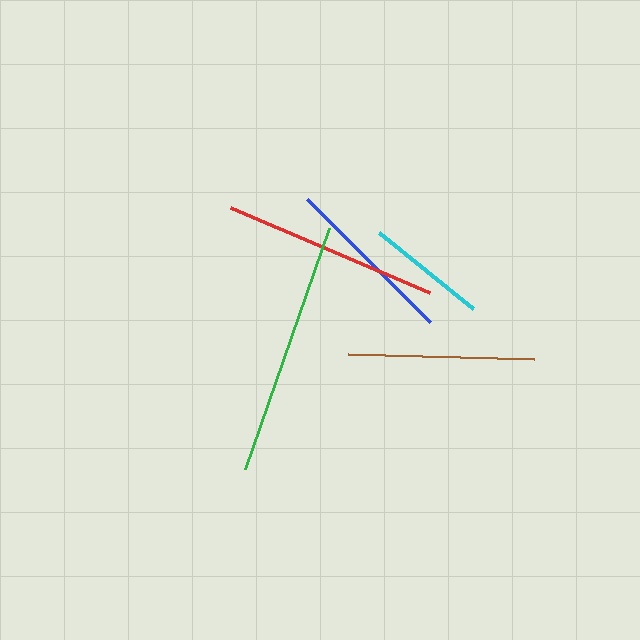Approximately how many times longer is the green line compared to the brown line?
The green line is approximately 1.4 times the length of the brown line.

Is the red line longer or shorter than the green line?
The green line is longer than the red line.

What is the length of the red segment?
The red segment is approximately 215 pixels long.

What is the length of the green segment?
The green segment is approximately 255 pixels long.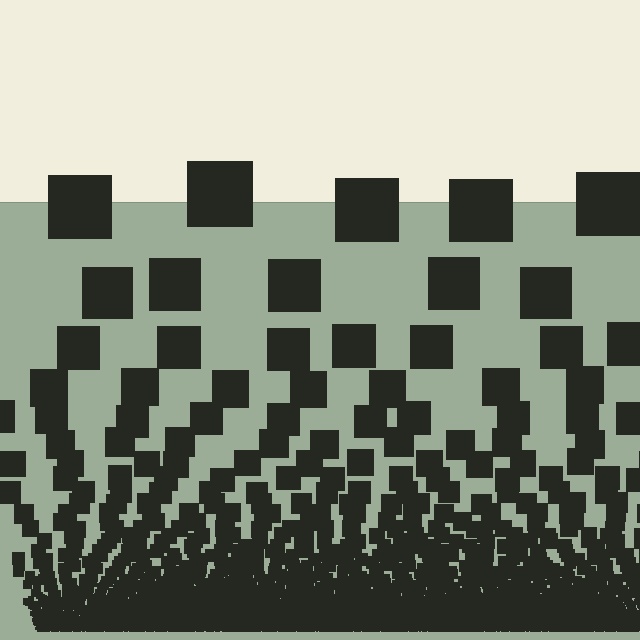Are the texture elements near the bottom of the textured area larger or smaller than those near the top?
Smaller. The gradient is inverted — elements near the bottom are smaller and denser.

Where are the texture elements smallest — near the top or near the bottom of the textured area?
Near the bottom.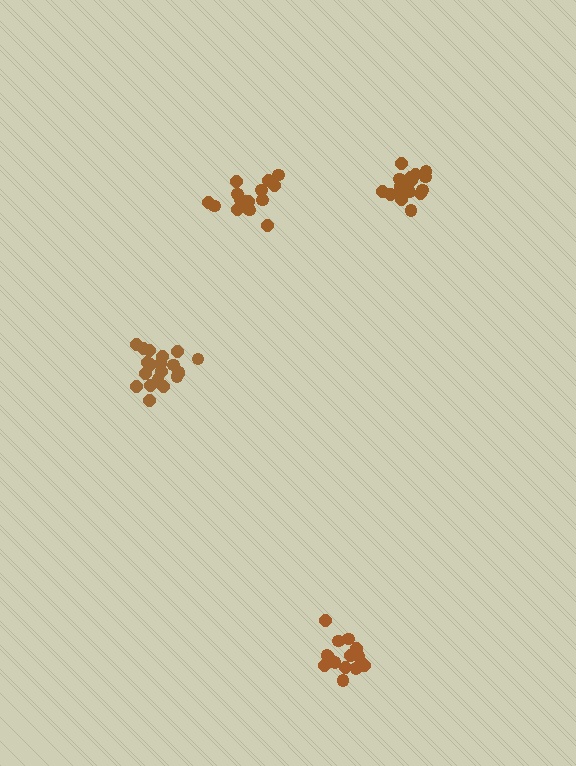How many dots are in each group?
Group 1: 18 dots, Group 2: 16 dots, Group 3: 20 dots, Group 4: 17 dots (71 total).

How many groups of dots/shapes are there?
There are 4 groups.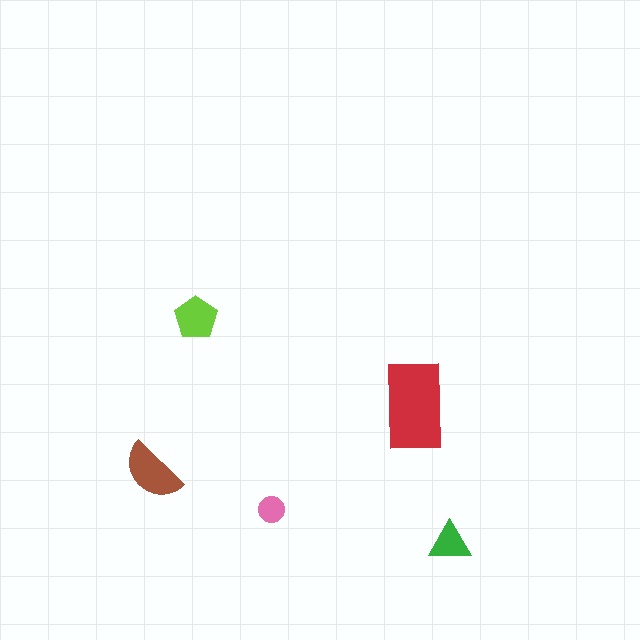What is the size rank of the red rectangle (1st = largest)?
1st.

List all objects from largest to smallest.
The red rectangle, the brown semicircle, the lime pentagon, the green triangle, the pink circle.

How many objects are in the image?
There are 5 objects in the image.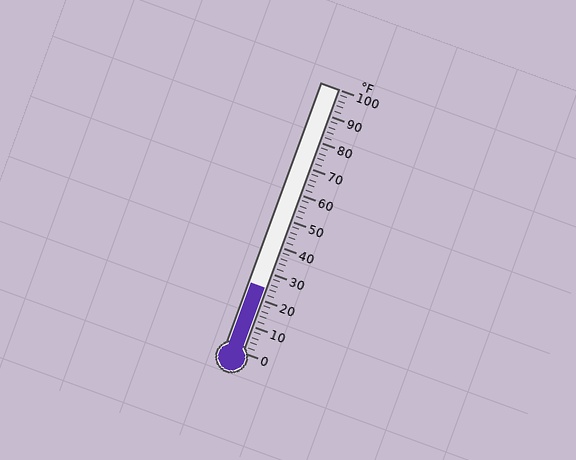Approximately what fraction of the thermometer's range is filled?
The thermometer is filled to approximately 25% of its range.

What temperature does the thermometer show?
The thermometer shows approximately 24°F.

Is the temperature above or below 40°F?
The temperature is below 40°F.